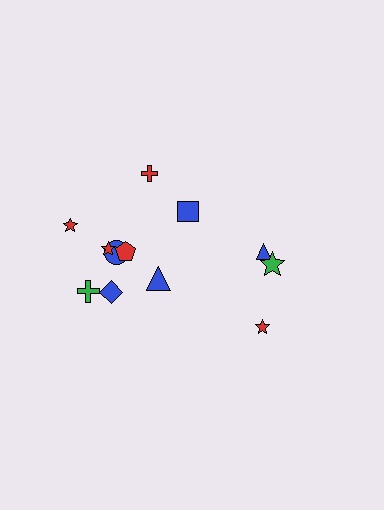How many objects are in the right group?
There are 4 objects.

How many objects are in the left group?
There are 8 objects.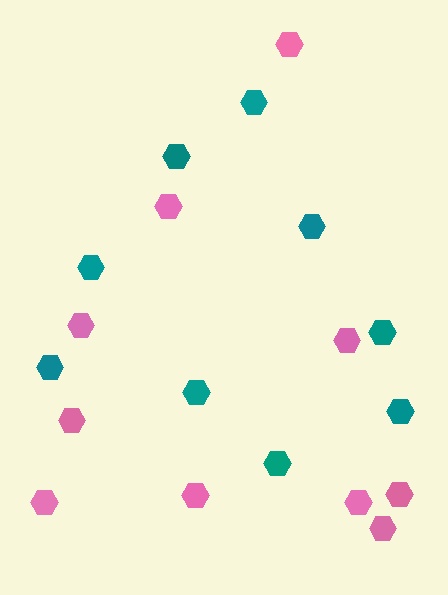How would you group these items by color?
There are 2 groups: one group of teal hexagons (9) and one group of pink hexagons (10).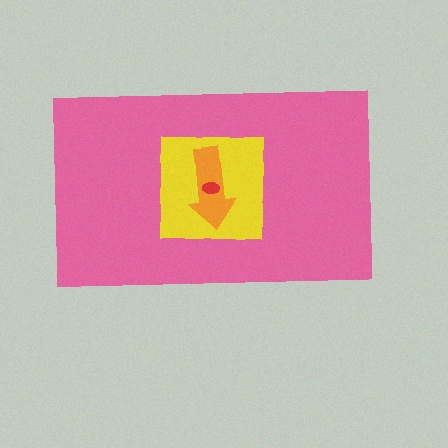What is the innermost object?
The red ellipse.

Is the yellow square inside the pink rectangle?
Yes.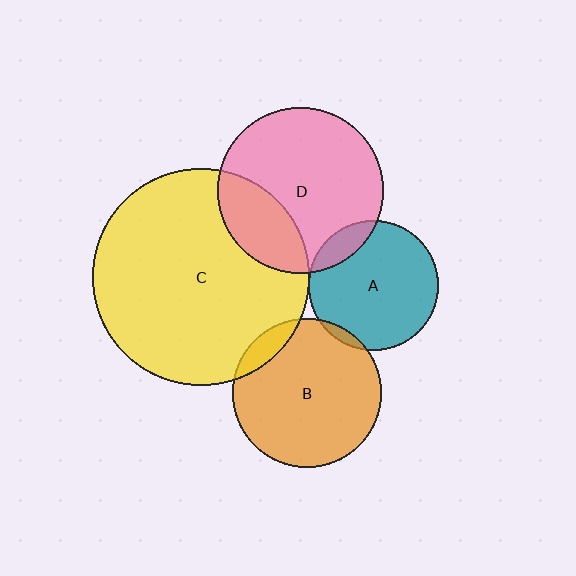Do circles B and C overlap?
Yes.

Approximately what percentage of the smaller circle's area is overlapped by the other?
Approximately 10%.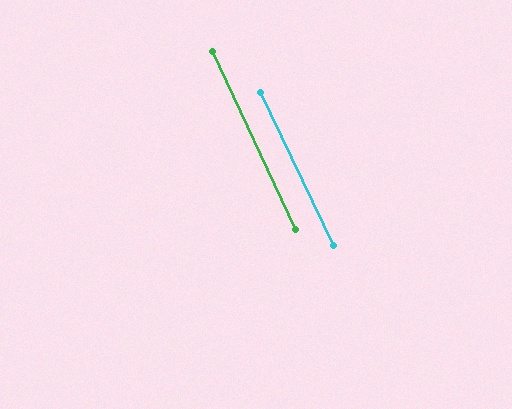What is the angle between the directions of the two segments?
Approximately 0 degrees.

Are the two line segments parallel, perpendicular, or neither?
Parallel — their directions differ by only 0.4°.